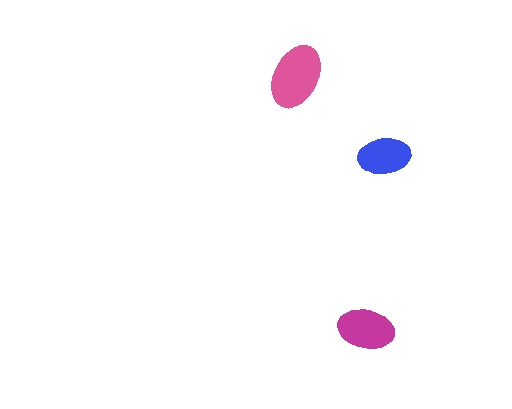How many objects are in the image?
There are 3 objects in the image.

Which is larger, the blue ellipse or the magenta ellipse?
The magenta one.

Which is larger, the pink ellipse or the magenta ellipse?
The pink one.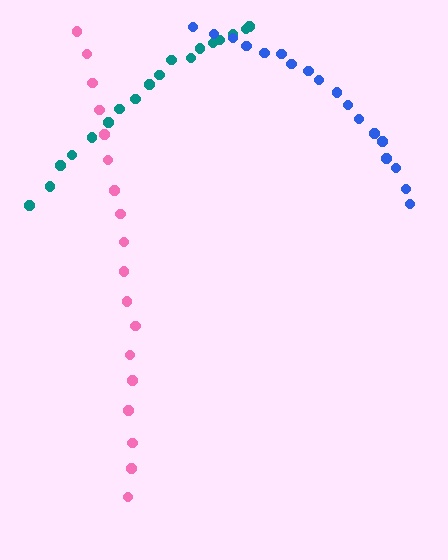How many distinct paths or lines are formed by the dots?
There are 3 distinct paths.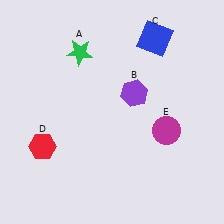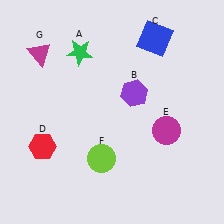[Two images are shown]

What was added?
A lime circle (F), a magenta triangle (G) were added in Image 2.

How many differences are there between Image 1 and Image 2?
There are 2 differences between the two images.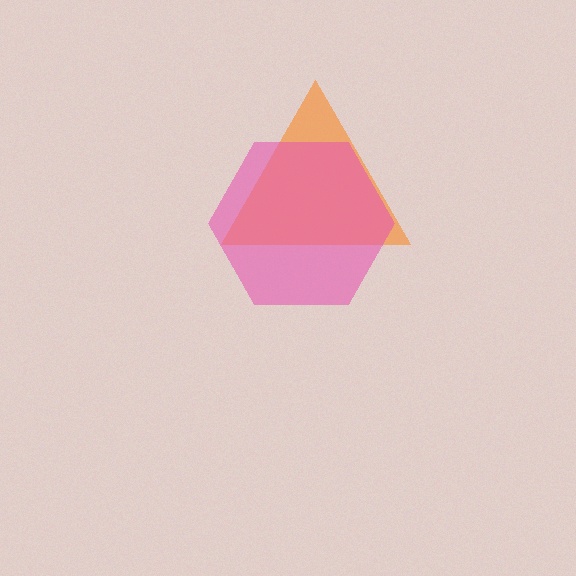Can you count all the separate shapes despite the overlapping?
Yes, there are 2 separate shapes.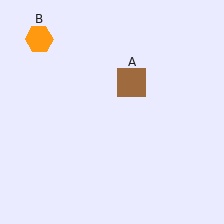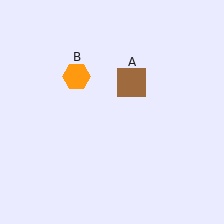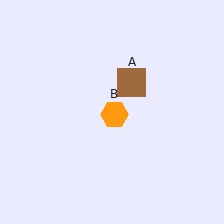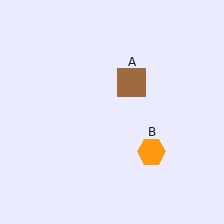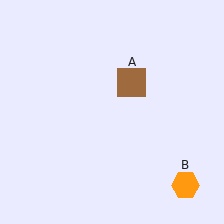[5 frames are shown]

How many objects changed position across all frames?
1 object changed position: orange hexagon (object B).